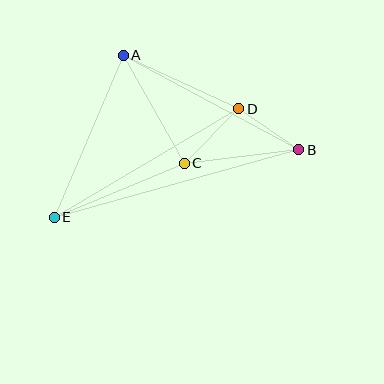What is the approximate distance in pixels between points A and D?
The distance between A and D is approximately 127 pixels.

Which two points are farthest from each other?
Points B and E are farthest from each other.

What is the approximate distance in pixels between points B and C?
The distance between B and C is approximately 116 pixels.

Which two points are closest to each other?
Points B and D are closest to each other.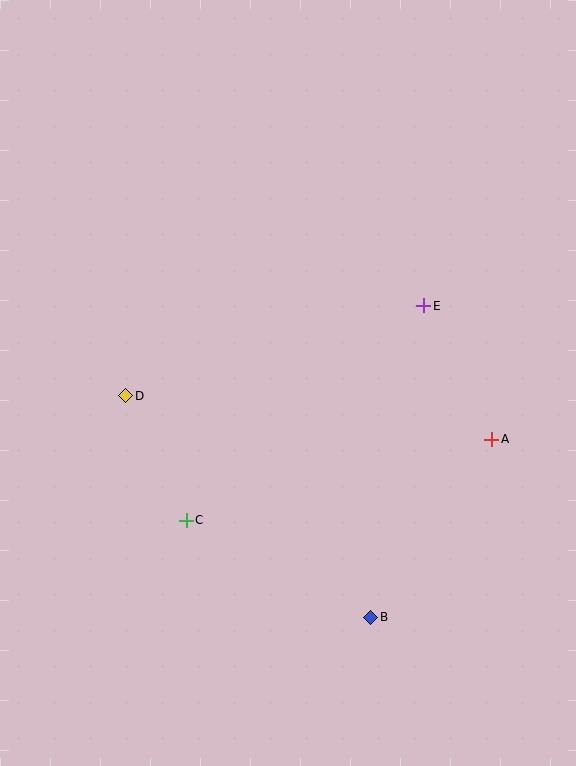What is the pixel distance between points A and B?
The distance between A and B is 215 pixels.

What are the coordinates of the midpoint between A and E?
The midpoint between A and E is at (458, 373).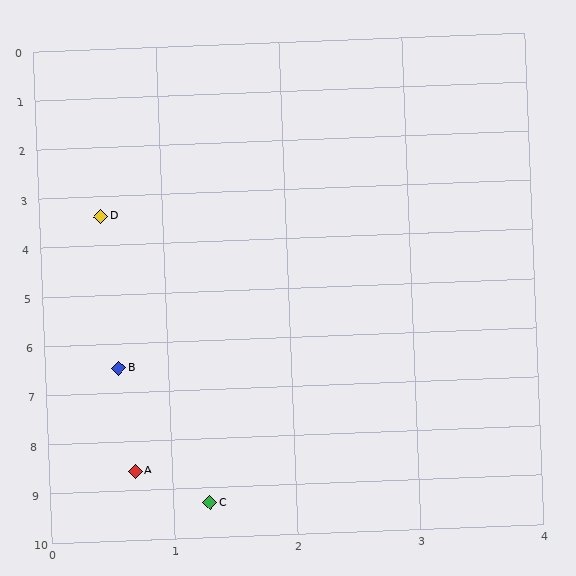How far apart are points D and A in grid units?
Points D and A are about 5.2 grid units apart.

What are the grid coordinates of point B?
Point B is at approximately (0.6, 6.5).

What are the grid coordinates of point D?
Point D is at approximately (0.5, 3.4).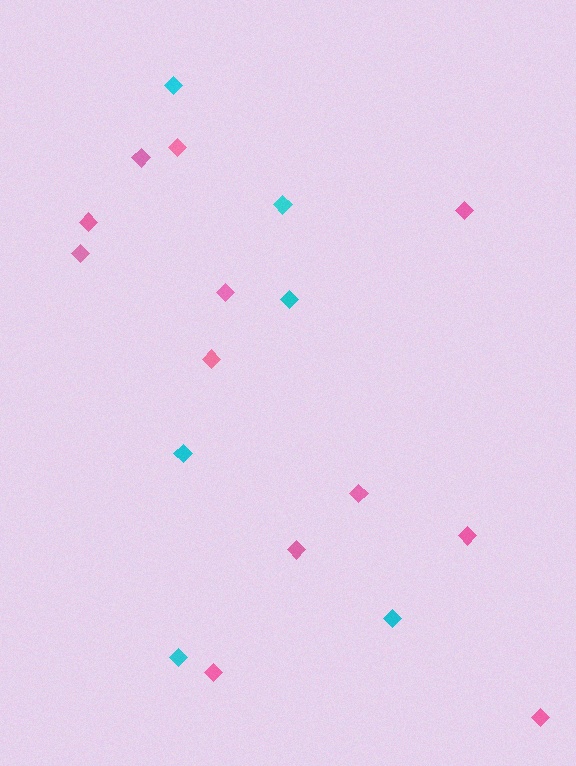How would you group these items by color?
There are 2 groups: one group of pink diamonds (12) and one group of cyan diamonds (6).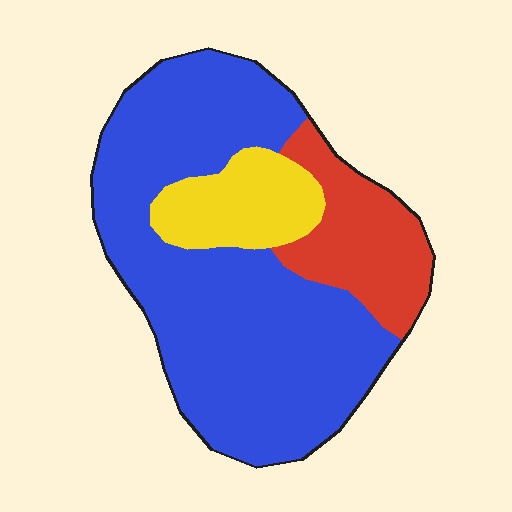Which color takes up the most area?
Blue, at roughly 70%.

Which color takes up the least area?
Yellow, at roughly 15%.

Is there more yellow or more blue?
Blue.